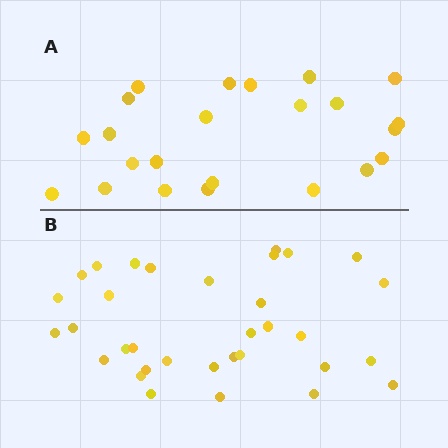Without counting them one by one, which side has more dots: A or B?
Region B (the bottom region) has more dots.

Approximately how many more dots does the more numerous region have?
Region B has roughly 10 or so more dots than region A.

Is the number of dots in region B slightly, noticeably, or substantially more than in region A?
Region B has noticeably more, but not dramatically so. The ratio is roughly 1.4 to 1.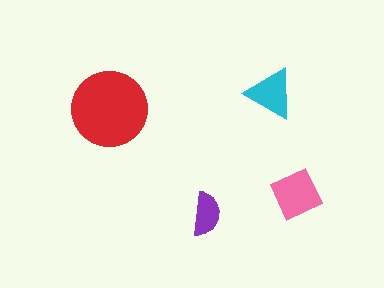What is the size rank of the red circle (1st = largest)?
1st.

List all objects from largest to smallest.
The red circle, the pink square, the cyan triangle, the purple semicircle.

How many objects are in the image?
There are 4 objects in the image.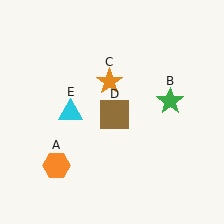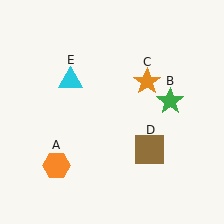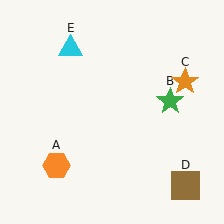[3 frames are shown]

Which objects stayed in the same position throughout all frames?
Orange hexagon (object A) and green star (object B) remained stationary.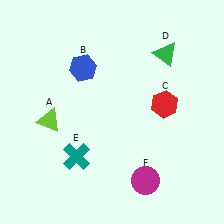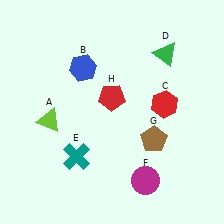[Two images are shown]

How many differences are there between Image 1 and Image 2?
There are 2 differences between the two images.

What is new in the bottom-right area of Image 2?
A brown pentagon (G) was added in the bottom-right area of Image 2.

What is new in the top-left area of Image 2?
A red pentagon (H) was added in the top-left area of Image 2.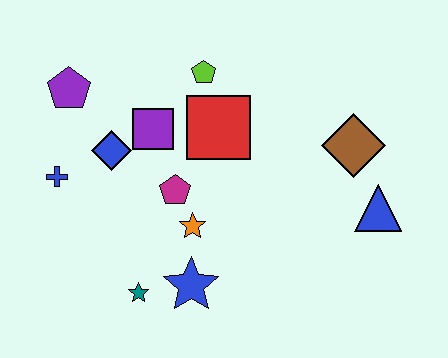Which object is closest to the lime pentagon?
The red square is closest to the lime pentagon.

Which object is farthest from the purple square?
The blue triangle is farthest from the purple square.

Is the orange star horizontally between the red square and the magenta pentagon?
Yes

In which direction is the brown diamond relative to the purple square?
The brown diamond is to the right of the purple square.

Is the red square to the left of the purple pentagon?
No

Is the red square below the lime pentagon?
Yes